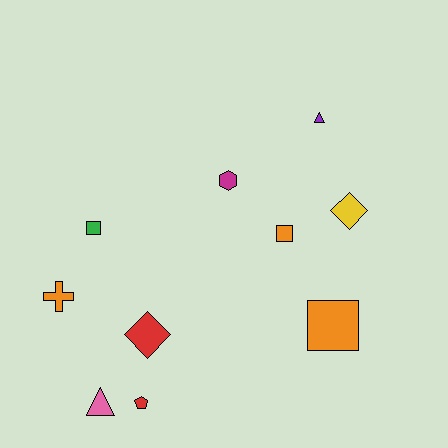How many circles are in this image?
There are no circles.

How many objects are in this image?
There are 10 objects.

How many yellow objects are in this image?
There is 1 yellow object.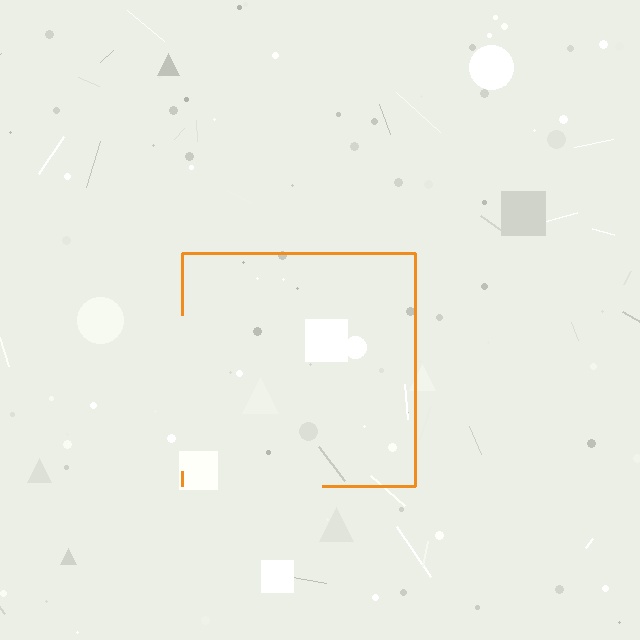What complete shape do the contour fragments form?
The contour fragments form a square.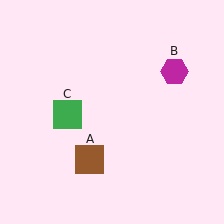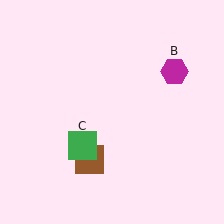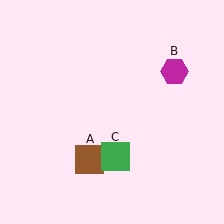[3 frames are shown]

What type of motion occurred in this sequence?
The green square (object C) rotated counterclockwise around the center of the scene.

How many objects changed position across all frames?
1 object changed position: green square (object C).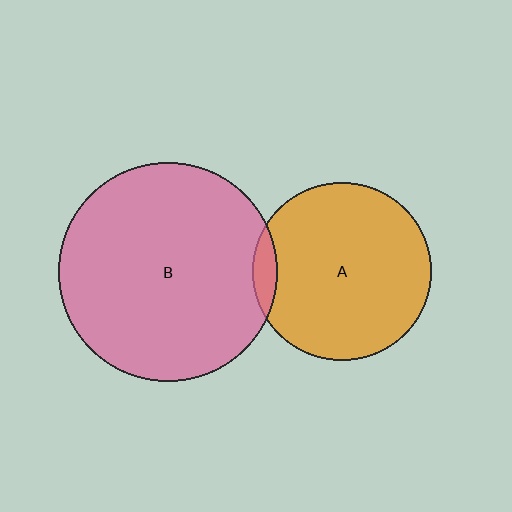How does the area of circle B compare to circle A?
Approximately 1.5 times.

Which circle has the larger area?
Circle B (pink).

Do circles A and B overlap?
Yes.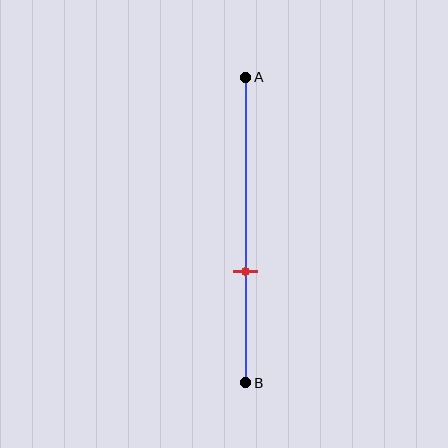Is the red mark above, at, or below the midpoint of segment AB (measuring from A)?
The red mark is below the midpoint of segment AB.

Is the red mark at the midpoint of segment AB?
No, the mark is at about 65% from A, not at the 50% midpoint.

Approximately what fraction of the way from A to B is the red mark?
The red mark is approximately 65% of the way from A to B.